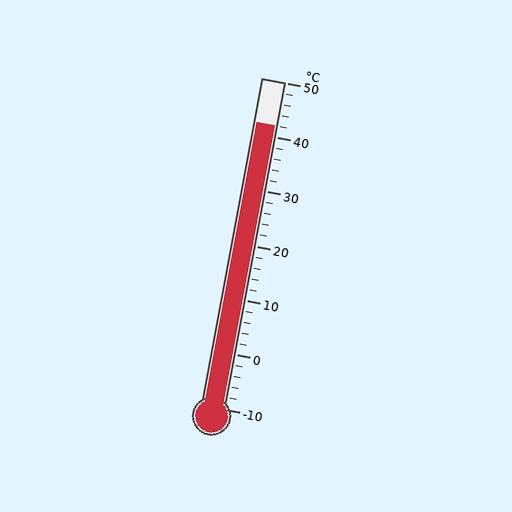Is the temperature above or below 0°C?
The temperature is above 0°C.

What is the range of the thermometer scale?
The thermometer scale ranges from -10°C to 50°C.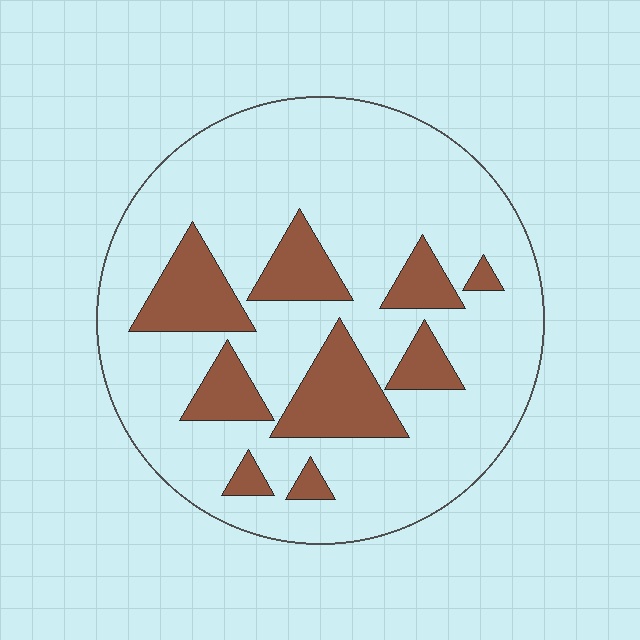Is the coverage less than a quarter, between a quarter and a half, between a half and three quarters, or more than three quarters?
Less than a quarter.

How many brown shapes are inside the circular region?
9.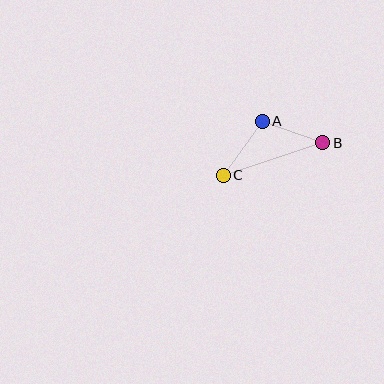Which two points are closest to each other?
Points A and B are closest to each other.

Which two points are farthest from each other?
Points B and C are farthest from each other.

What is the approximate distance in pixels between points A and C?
The distance between A and C is approximately 67 pixels.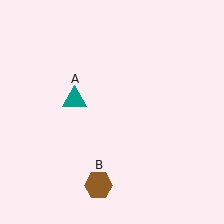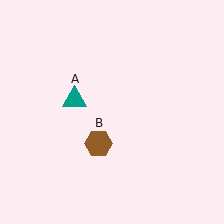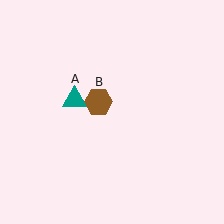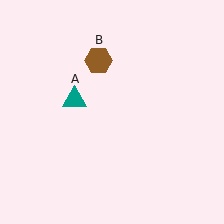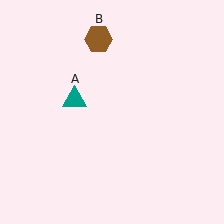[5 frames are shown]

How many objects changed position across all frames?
1 object changed position: brown hexagon (object B).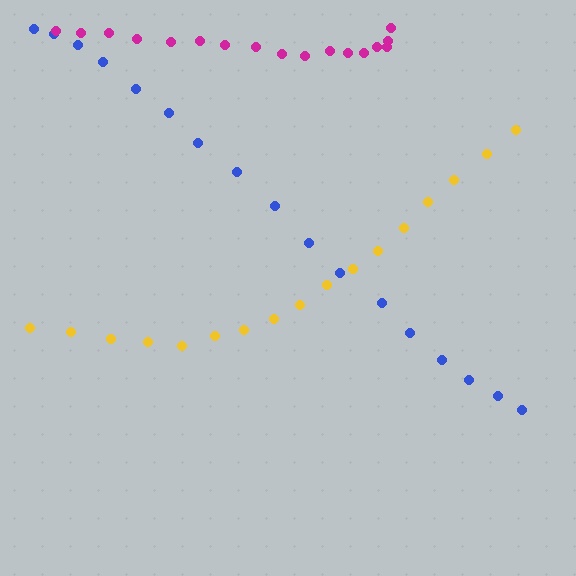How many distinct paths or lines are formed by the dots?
There are 3 distinct paths.